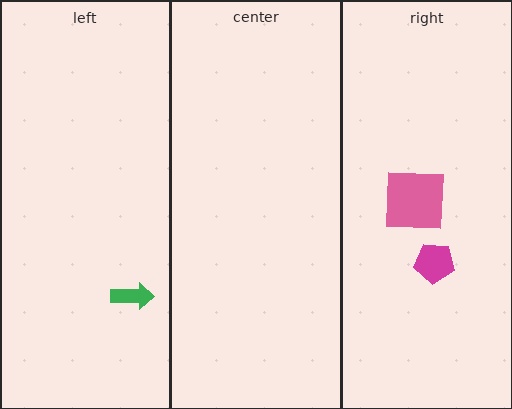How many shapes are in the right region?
2.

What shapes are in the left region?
The green arrow.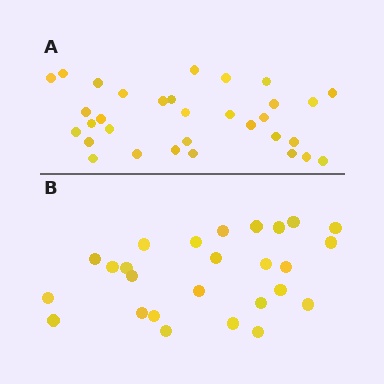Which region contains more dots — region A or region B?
Region A (the top region) has more dots.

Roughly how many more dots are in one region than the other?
Region A has about 6 more dots than region B.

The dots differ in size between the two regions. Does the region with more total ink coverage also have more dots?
No. Region B has more total ink coverage because its dots are larger, but region A actually contains more individual dots. Total area can be misleading — the number of items is what matters here.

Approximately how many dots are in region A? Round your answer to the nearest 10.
About 30 dots. (The exact count is 32, which rounds to 30.)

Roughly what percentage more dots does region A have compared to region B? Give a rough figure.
About 25% more.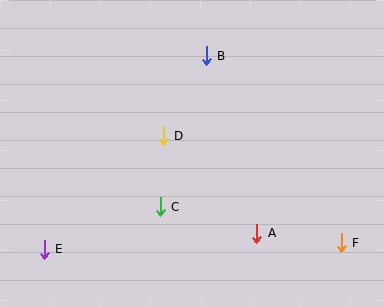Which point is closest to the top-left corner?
Point D is closest to the top-left corner.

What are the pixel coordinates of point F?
Point F is at (341, 243).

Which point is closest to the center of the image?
Point D at (163, 136) is closest to the center.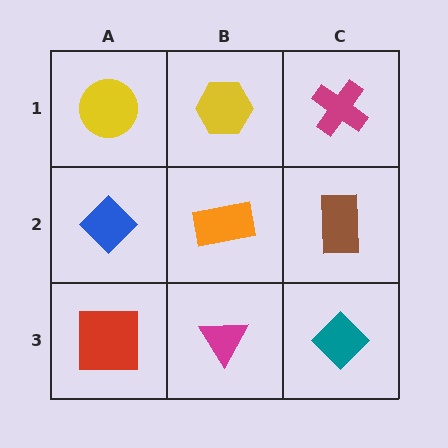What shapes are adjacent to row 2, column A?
A yellow circle (row 1, column A), a red square (row 3, column A), an orange rectangle (row 2, column B).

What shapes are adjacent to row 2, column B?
A yellow hexagon (row 1, column B), a magenta triangle (row 3, column B), a blue diamond (row 2, column A), a brown rectangle (row 2, column C).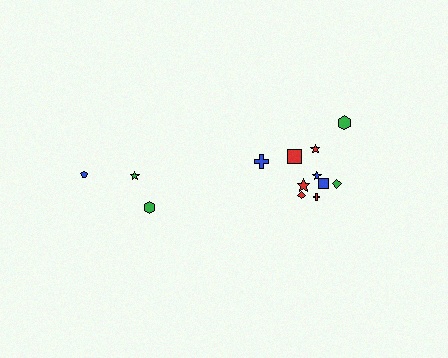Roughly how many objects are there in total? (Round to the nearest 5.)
Roughly 15 objects in total.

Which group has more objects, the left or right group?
The right group.